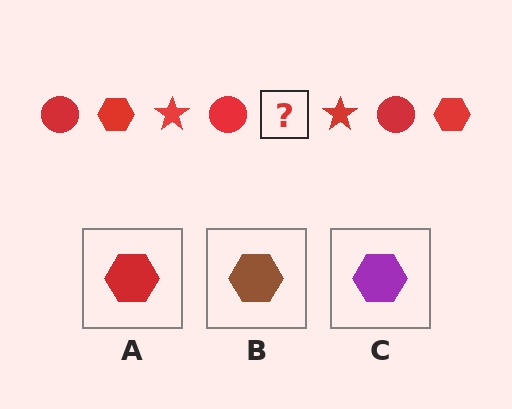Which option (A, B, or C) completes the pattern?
A.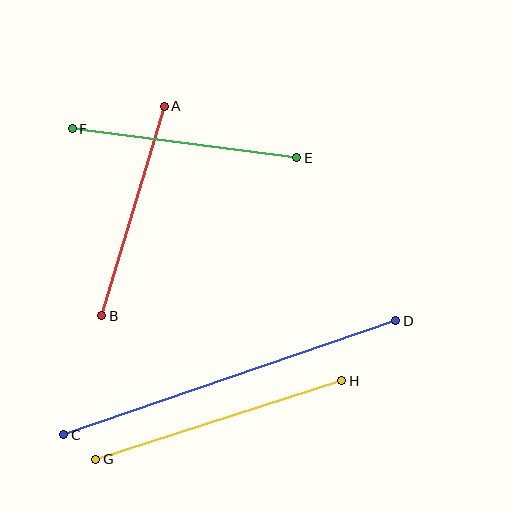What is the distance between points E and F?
The distance is approximately 226 pixels.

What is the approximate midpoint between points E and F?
The midpoint is at approximately (184, 143) pixels.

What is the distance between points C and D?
The distance is approximately 351 pixels.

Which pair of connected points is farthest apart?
Points C and D are farthest apart.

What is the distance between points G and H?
The distance is approximately 258 pixels.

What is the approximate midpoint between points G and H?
The midpoint is at approximately (219, 420) pixels.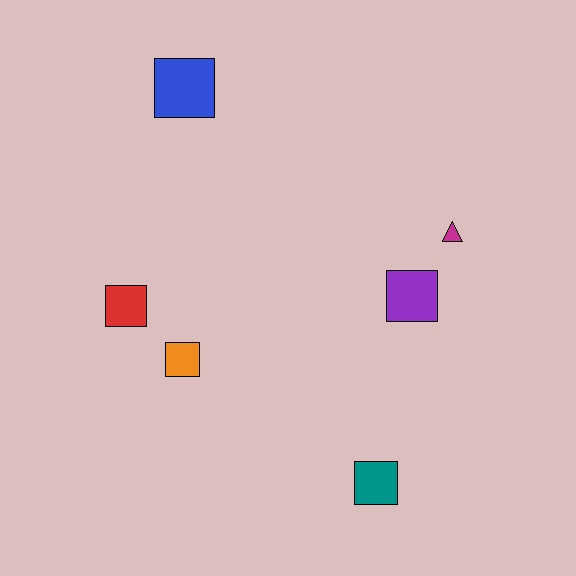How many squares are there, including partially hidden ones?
There are 5 squares.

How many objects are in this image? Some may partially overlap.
There are 6 objects.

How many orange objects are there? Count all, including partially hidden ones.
There is 1 orange object.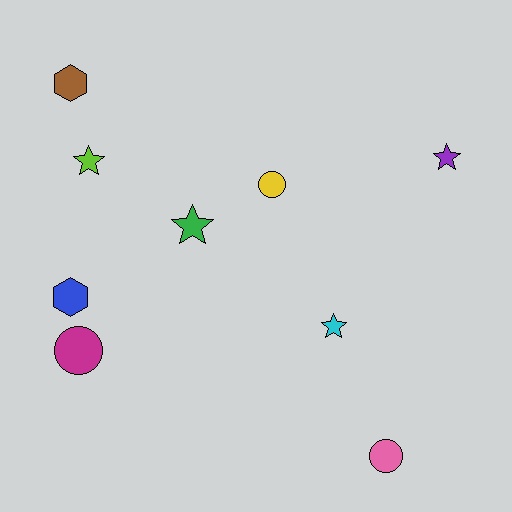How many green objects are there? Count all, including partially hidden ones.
There is 1 green object.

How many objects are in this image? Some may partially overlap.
There are 9 objects.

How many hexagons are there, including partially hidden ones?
There are 2 hexagons.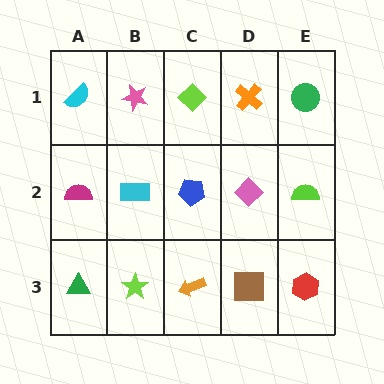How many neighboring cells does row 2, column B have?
4.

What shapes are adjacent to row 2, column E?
A green circle (row 1, column E), a red hexagon (row 3, column E), a pink diamond (row 2, column D).